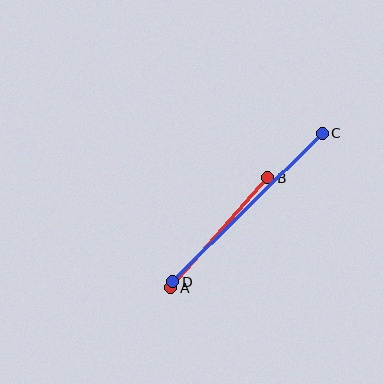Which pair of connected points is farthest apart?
Points C and D are farthest apart.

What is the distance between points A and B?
The distance is approximately 147 pixels.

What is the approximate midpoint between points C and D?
The midpoint is at approximately (247, 208) pixels.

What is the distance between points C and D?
The distance is approximately 211 pixels.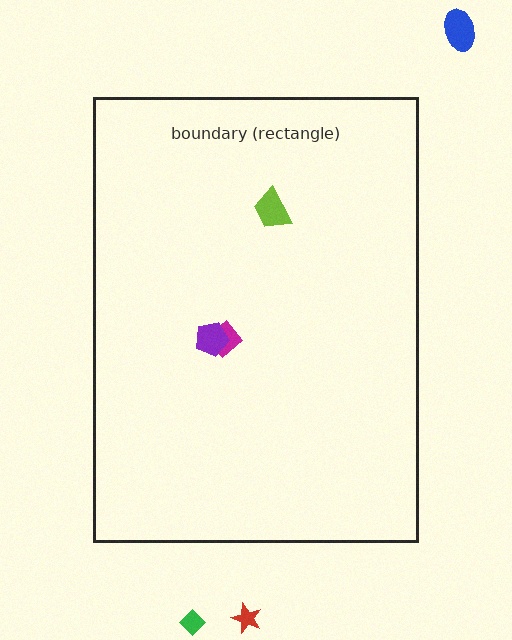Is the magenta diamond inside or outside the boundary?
Inside.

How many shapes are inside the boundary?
3 inside, 3 outside.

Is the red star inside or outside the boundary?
Outside.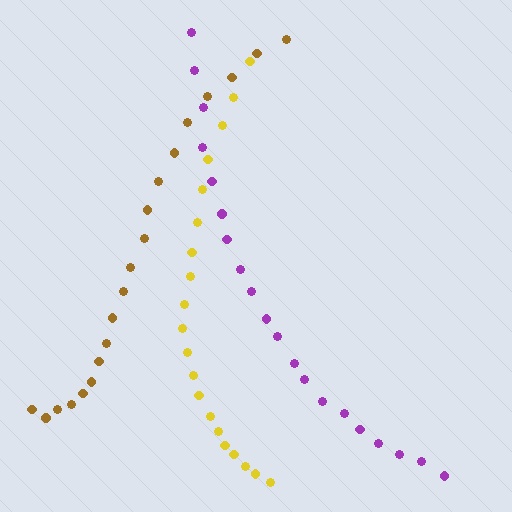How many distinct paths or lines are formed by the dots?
There are 3 distinct paths.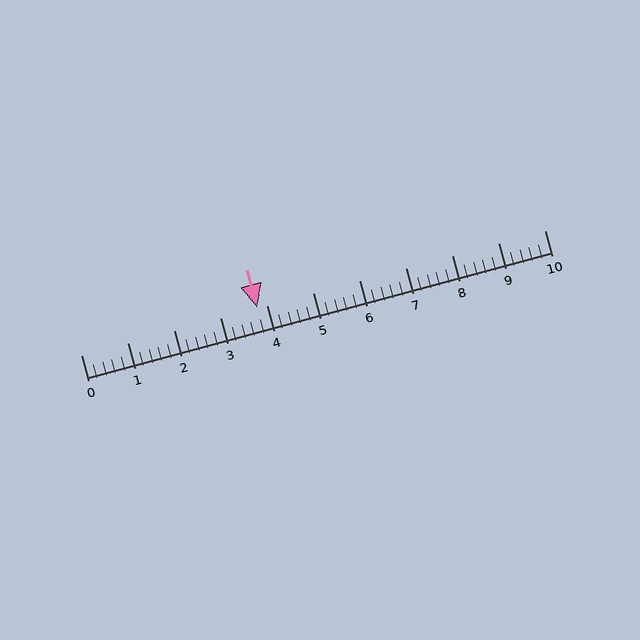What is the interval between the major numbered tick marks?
The major tick marks are spaced 1 units apart.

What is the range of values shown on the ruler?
The ruler shows values from 0 to 10.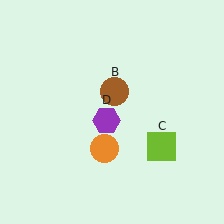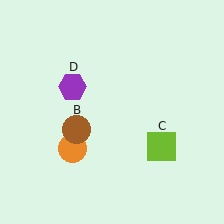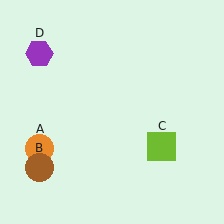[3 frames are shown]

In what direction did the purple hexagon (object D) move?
The purple hexagon (object D) moved up and to the left.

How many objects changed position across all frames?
3 objects changed position: orange circle (object A), brown circle (object B), purple hexagon (object D).